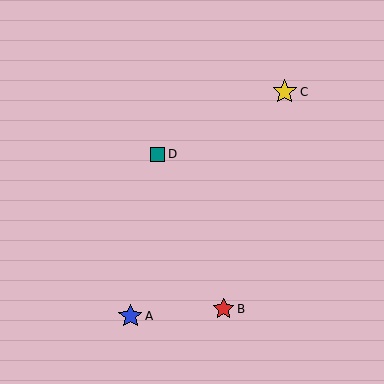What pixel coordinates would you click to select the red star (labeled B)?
Click at (223, 309) to select the red star B.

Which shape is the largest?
The yellow star (labeled C) is the largest.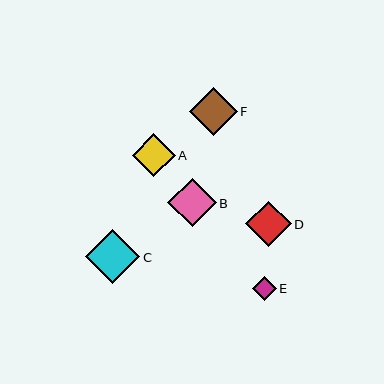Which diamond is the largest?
Diamond C is the largest with a size of approximately 55 pixels.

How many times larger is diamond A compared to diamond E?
Diamond A is approximately 1.8 times the size of diamond E.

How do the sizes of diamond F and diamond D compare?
Diamond F and diamond D are approximately the same size.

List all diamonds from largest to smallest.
From largest to smallest: C, F, B, D, A, E.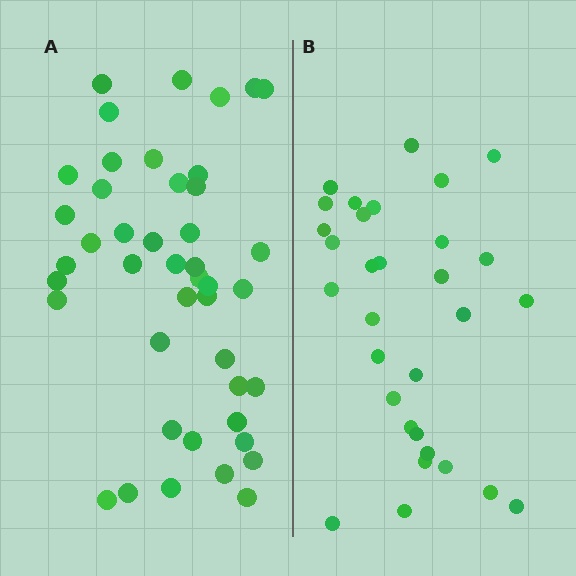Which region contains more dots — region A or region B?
Region A (the left region) has more dots.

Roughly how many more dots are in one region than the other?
Region A has approximately 15 more dots than region B.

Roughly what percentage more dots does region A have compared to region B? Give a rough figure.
About 40% more.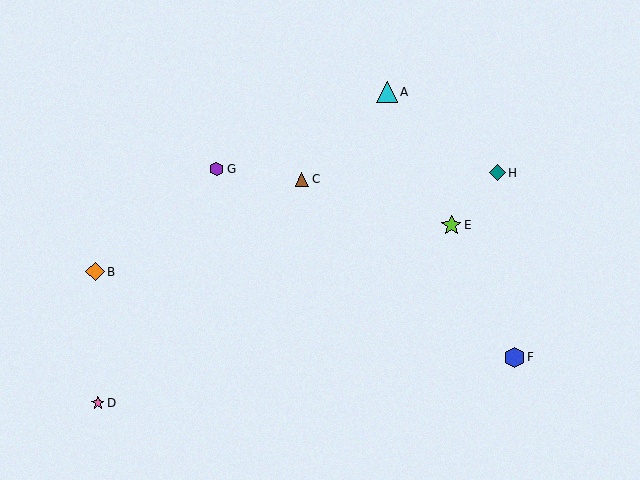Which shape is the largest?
The cyan triangle (labeled A) is the largest.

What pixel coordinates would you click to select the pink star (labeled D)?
Click at (98, 403) to select the pink star D.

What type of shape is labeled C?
Shape C is a brown triangle.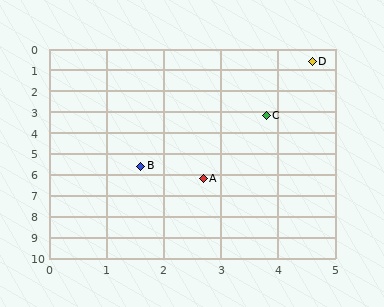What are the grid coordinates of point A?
Point A is at approximately (2.7, 6.2).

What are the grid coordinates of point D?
Point D is at approximately (4.6, 0.6).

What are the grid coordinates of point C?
Point C is at approximately (3.8, 3.2).